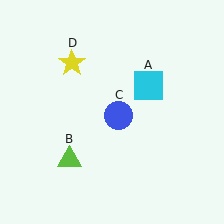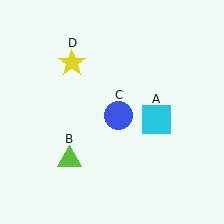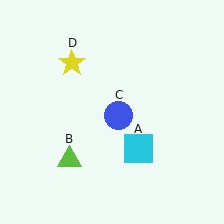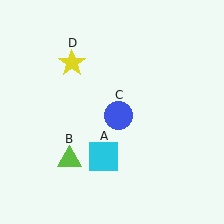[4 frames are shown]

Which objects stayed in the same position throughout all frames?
Lime triangle (object B) and blue circle (object C) and yellow star (object D) remained stationary.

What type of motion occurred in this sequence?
The cyan square (object A) rotated clockwise around the center of the scene.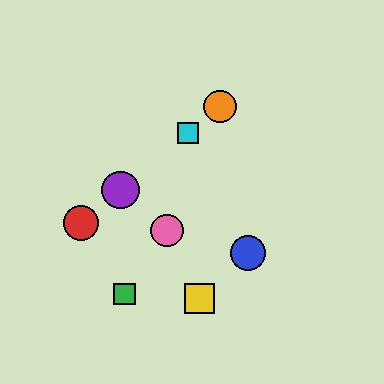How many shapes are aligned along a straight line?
4 shapes (the red circle, the purple circle, the orange circle, the cyan square) are aligned along a straight line.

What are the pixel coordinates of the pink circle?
The pink circle is at (167, 230).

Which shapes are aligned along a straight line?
The red circle, the purple circle, the orange circle, the cyan square are aligned along a straight line.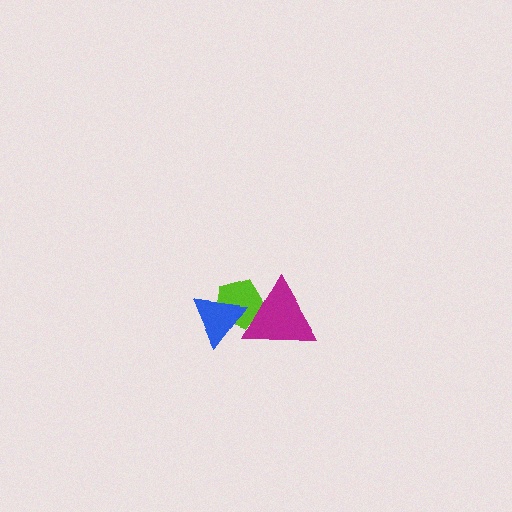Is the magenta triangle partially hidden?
Yes, it is partially covered by another shape.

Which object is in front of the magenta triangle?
The blue triangle is in front of the magenta triangle.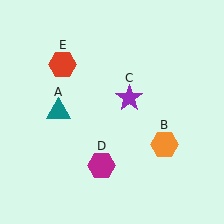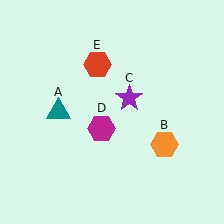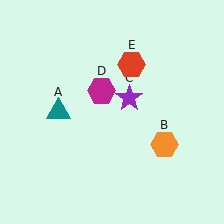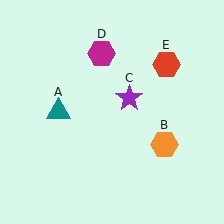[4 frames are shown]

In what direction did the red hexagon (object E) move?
The red hexagon (object E) moved right.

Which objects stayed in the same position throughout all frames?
Teal triangle (object A) and orange hexagon (object B) and purple star (object C) remained stationary.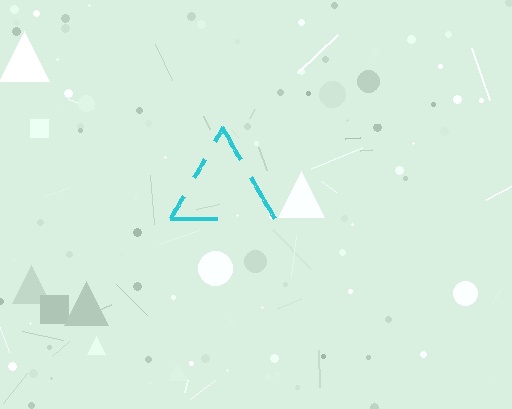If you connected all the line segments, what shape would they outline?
They would outline a triangle.